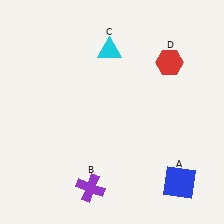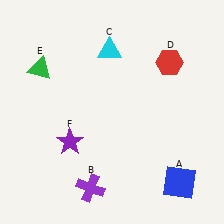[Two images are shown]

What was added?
A green triangle (E), a purple star (F) were added in Image 2.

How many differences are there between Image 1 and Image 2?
There are 2 differences between the two images.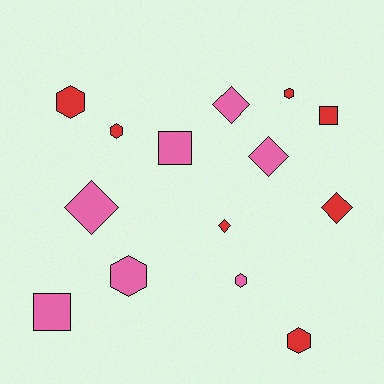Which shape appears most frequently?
Hexagon, with 6 objects.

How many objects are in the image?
There are 14 objects.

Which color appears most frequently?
Red, with 7 objects.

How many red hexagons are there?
There are 4 red hexagons.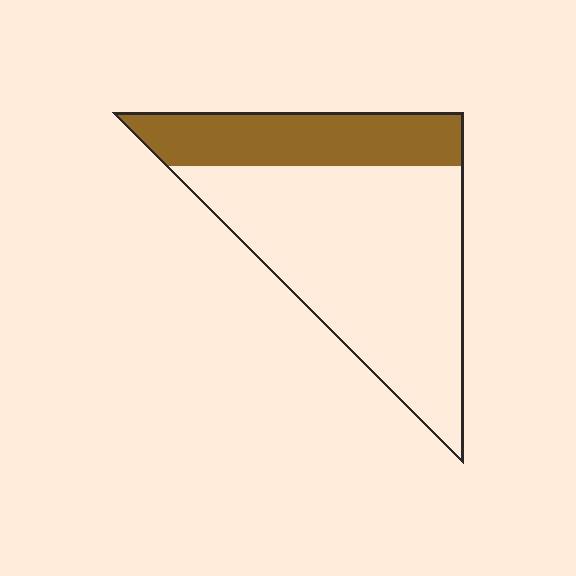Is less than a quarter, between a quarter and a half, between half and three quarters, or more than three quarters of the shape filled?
Between a quarter and a half.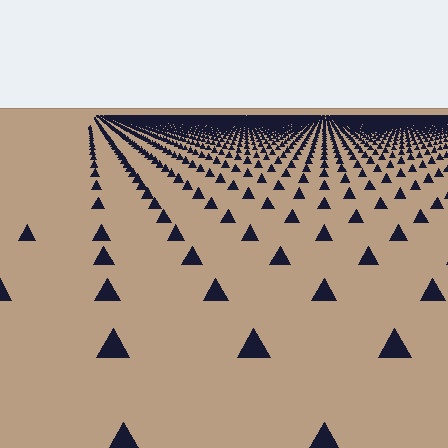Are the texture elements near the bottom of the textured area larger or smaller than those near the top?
Larger. Near the bottom, elements are closer to the viewer and appear at a bigger on-screen size.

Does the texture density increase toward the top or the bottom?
Density increases toward the top.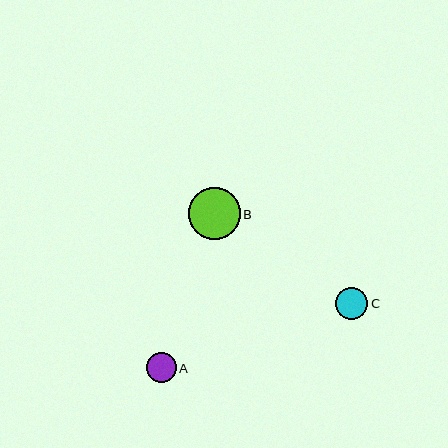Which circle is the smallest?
Circle A is the smallest with a size of approximately 30 pixels.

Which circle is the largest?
Circle B is the largest with a size of approximately 52 pixels.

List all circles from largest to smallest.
From largest to smallest: B, C, A.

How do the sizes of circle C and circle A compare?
Circle C and circle A are approximately the same size.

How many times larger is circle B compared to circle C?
Circle B is approximately 1.6 times the size of circle C.